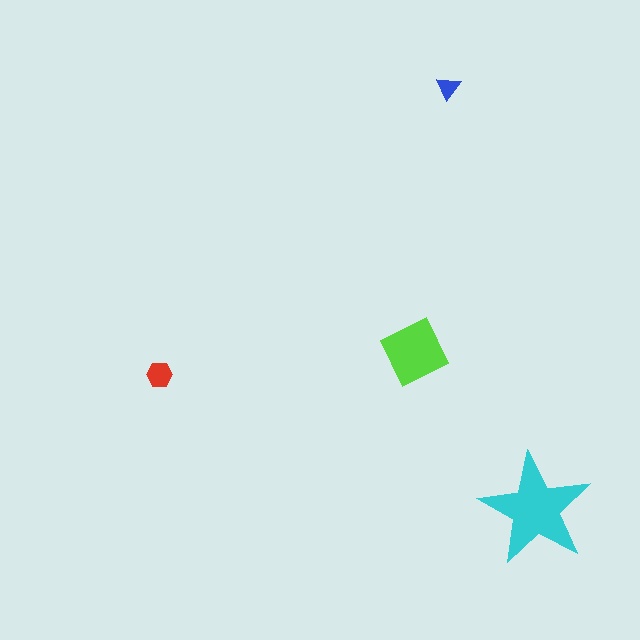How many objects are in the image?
There are 4 objects in the image.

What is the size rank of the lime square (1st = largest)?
2nd.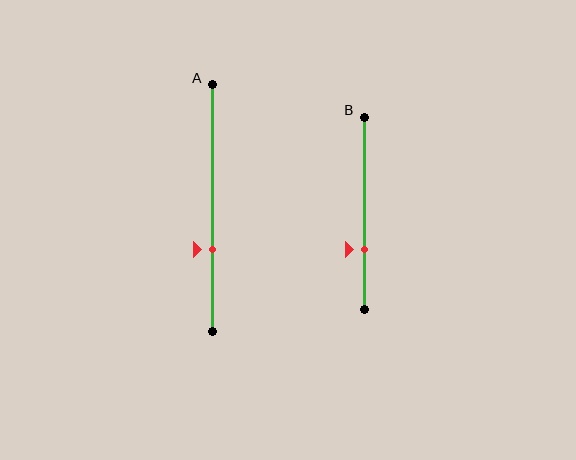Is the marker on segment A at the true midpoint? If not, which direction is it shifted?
No, the marker on segment A is shifted downward by about 17% of the segment length.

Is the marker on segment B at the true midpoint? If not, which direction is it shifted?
No, the marker on segment B is shifted downward by about 19% of the segment length.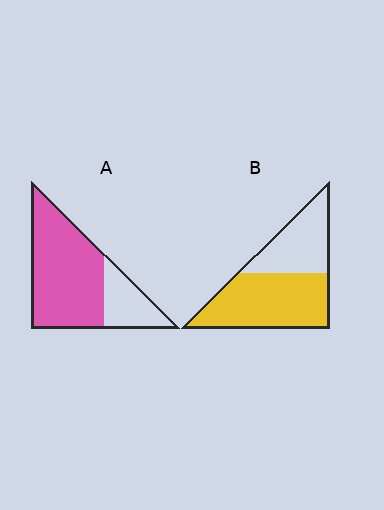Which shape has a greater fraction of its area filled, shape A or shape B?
Shape A.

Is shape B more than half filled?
Yes.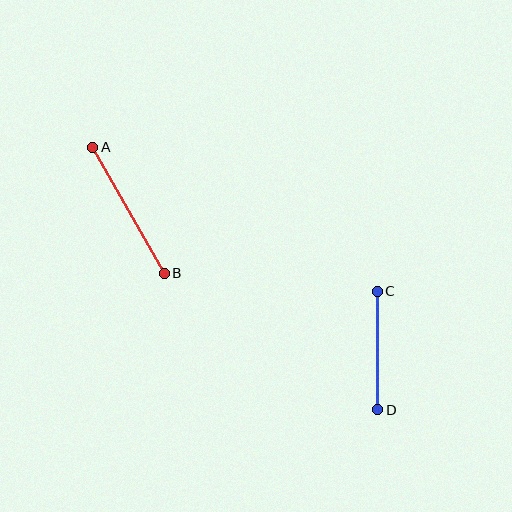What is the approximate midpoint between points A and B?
The midpoint is at approximately (128, 210) pixels.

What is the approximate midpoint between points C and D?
The midpoint is at approximately (378, 350) pixels.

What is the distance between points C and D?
The distance is approximately 118 pixels.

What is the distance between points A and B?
The distance is approximately 145 pixels.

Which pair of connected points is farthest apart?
Points A and B are farthest apart.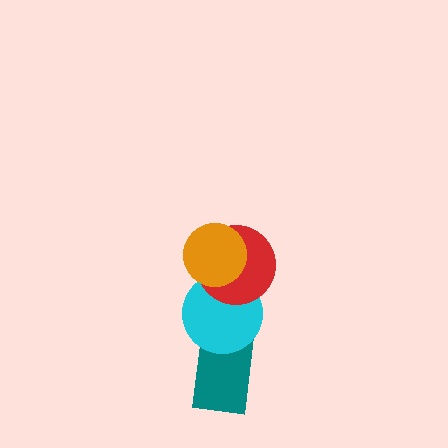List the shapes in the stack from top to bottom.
From top to bottom: the orange circle, the red circle, the cyan circle, the teal rectangle.